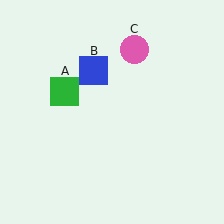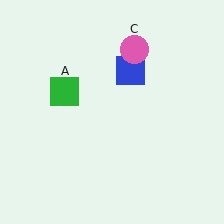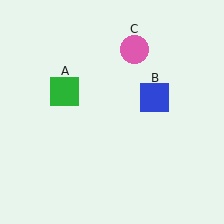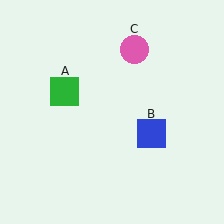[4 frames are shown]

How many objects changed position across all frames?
1 object changed position: blue square (object B).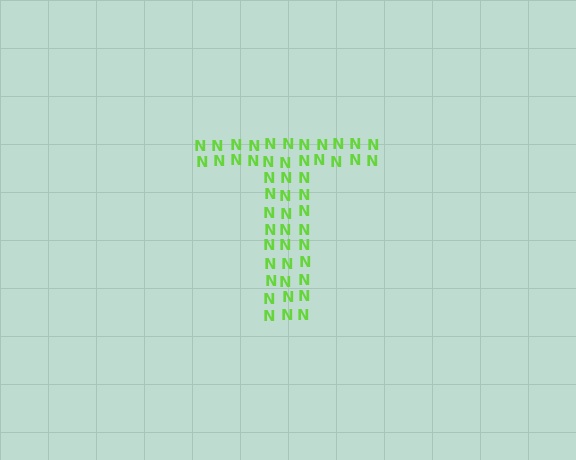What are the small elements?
The small elements are letter N's.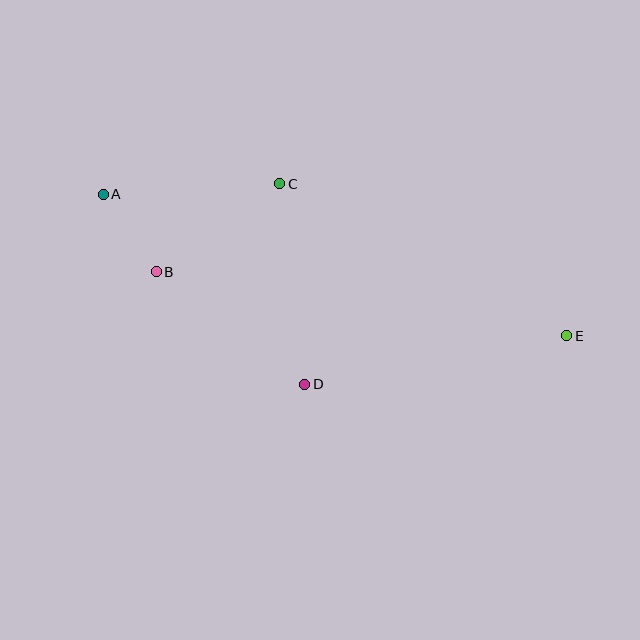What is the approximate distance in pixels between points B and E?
The distance between B and E is approximately 415 pixels.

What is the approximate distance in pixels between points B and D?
The distance between B and D is approximately 186 pixels.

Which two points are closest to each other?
Points A and B are closest to each other.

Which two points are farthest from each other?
Points A and E are farthest from each other.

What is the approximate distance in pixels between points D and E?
The distance between D and E is approximately 266 pixels.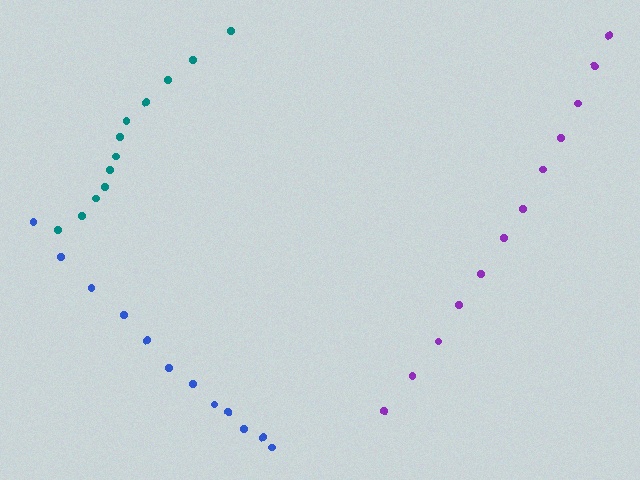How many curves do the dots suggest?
There are 3 distinct paths.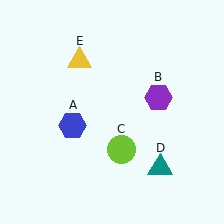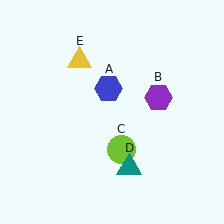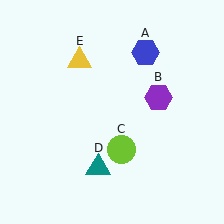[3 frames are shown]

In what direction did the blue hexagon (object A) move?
The blue hexagon (object A) moved up and to the right.